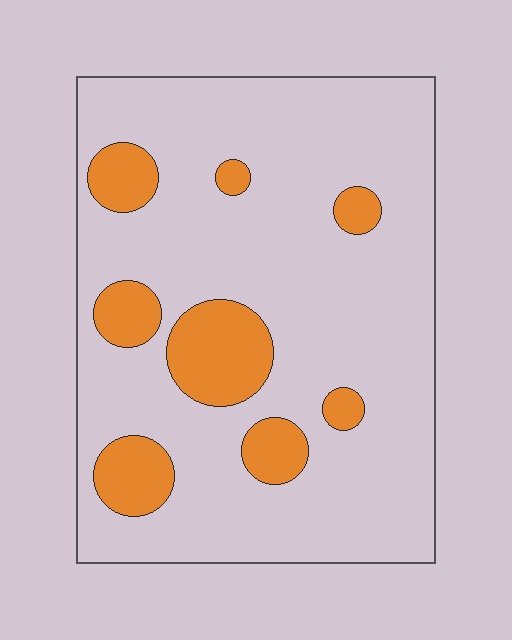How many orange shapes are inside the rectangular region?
8.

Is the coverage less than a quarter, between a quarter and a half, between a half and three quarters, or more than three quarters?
Less than a quarter.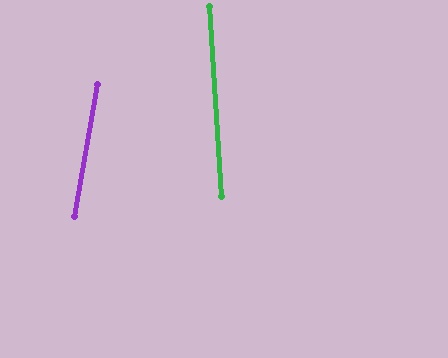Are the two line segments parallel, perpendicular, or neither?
Neither parallel nor perpendicular — they differ by about 14°.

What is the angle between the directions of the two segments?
Approximately 14 degrees.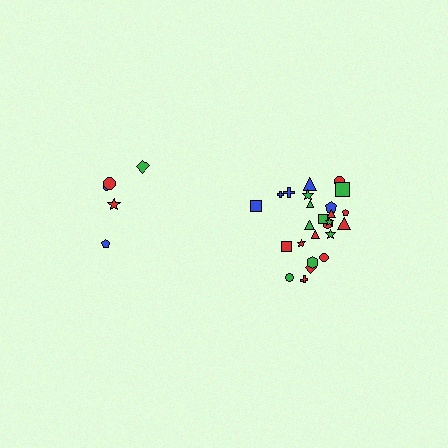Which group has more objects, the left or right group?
The right group.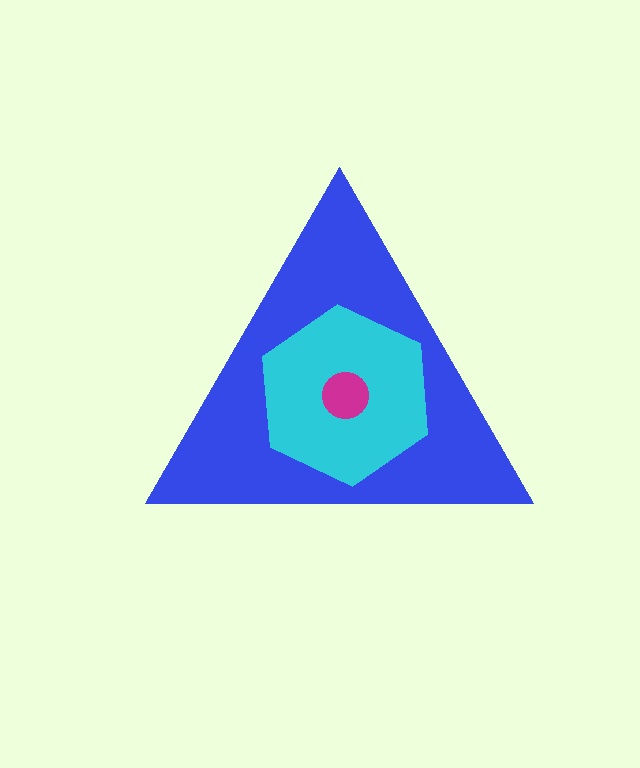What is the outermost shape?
The blue triangle.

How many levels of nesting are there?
3.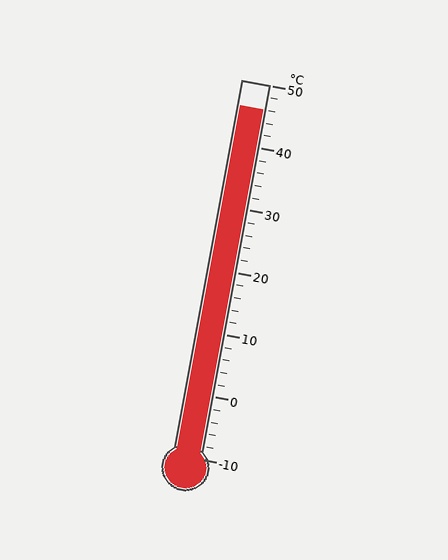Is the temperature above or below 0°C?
The temperature is above 0°C.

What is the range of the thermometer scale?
The thermometer scale ranges from -10°C to 50°C.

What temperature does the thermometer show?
The thermometer shows approximately 46°C.